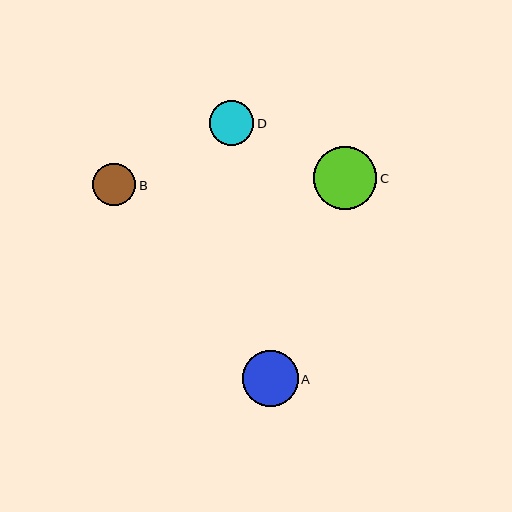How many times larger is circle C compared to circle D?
Circle C is approximately 1.4 times the size of circle D.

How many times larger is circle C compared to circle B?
Circle C is approximately 1.5 times the size of circle B.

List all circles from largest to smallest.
From largest to smallest: C, A, D, B.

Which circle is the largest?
Circle C is the largest with a size of approximately 63 pixels.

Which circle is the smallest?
Circle B is the smallest with a size of approximately 43 pixels.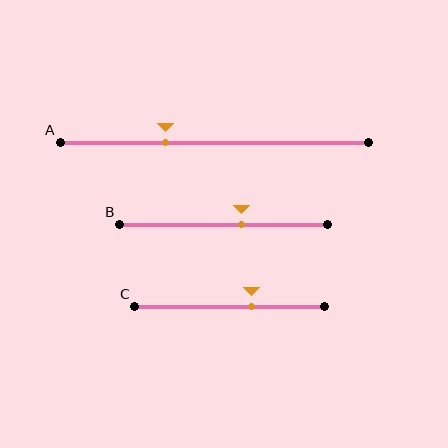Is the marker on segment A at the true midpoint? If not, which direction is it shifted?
No, the marker on segment A is shifted to the left by about 16% of the segment length.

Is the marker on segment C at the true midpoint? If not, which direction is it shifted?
No, the marker on segment C is shifted to the right by about 11% of the segment length.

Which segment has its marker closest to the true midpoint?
Segment B has its marker closest to the true midpoint.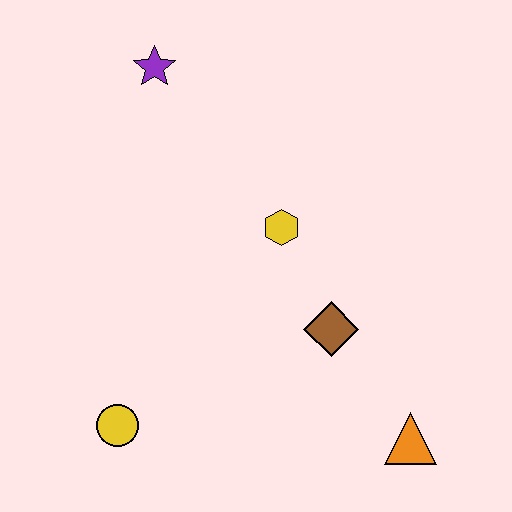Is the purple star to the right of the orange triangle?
No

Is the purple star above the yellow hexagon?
Yes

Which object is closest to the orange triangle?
The brown diamond is closest to the orange triangle.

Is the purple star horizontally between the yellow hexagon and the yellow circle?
Yes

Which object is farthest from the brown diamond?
The purple star is farthest from the brown diamond.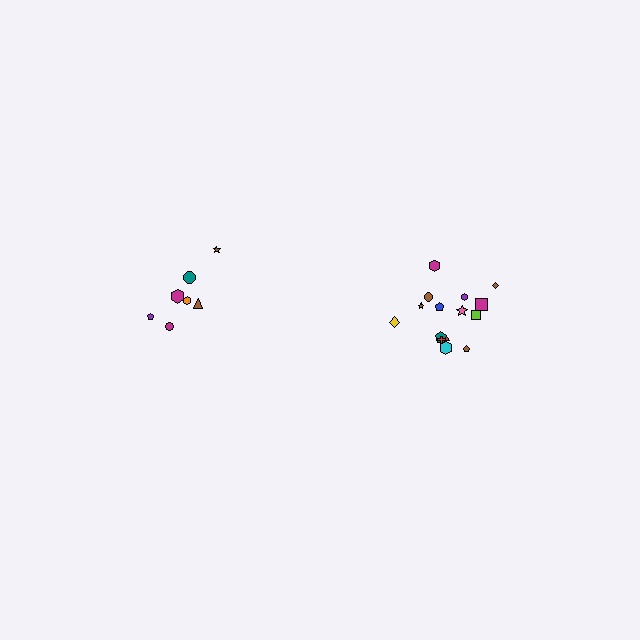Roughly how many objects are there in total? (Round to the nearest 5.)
Roughly 20 objects in total.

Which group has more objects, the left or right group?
The right group.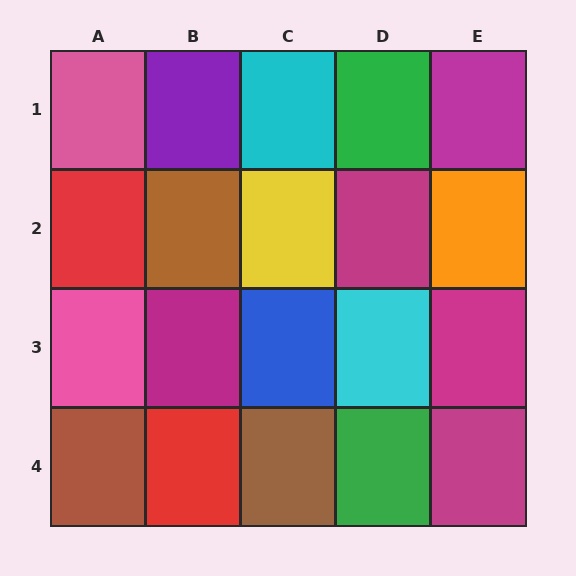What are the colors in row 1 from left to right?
Pink, purple, cyan, green, magenta.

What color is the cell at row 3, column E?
Magenta.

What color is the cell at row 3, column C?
Blue.